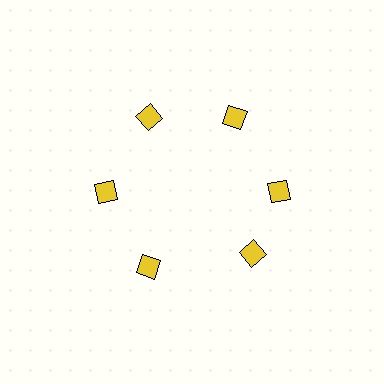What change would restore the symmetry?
The symmetry would be restored by rotating it back into even spacing with its neighbors so that all 6 diamonds sit at equal angles and equal distance from the center.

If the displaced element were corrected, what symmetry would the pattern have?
It would have 6-fold rotational symmetry — the pattern would map onto itself every 60 degrees.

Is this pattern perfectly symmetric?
No. The 6 yellow diamonds are arranged in a ring, but one element near the 5 o'clock position is rotated out of alignment along the ring, breaking the 6-fold rotational symmetry.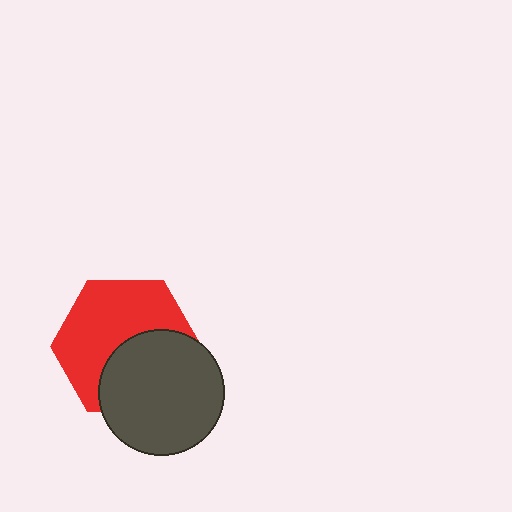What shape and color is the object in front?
The object in front is a dark gray circle.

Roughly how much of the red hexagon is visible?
About half of it is visible (roughly 58%).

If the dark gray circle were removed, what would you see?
You would see the complete red hexagon.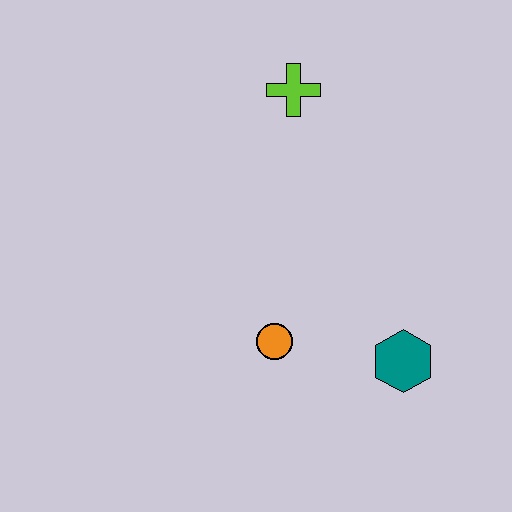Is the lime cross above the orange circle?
Yes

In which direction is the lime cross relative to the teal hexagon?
The lime cross is above the teal hexagon.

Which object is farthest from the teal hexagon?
The lime cross is farthest from the teal hexagon.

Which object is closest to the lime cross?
The orange circle is closest to the lime cross.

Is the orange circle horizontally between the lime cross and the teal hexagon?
No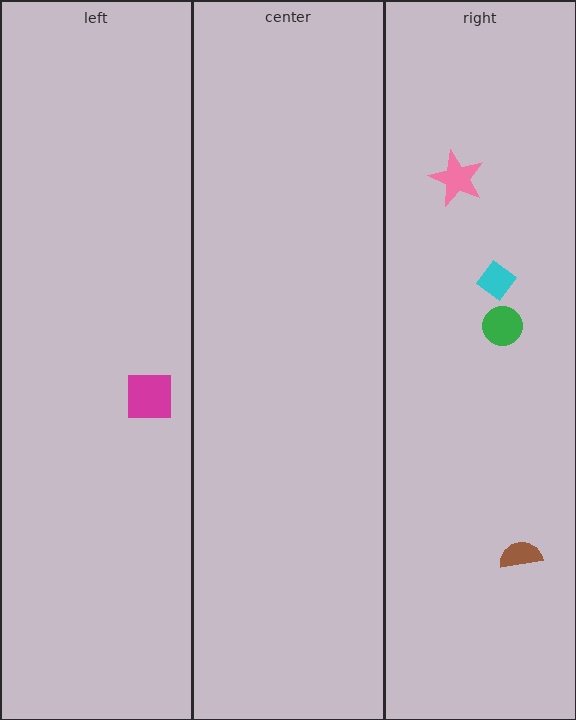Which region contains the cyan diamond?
The right region.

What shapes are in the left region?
The magenta square.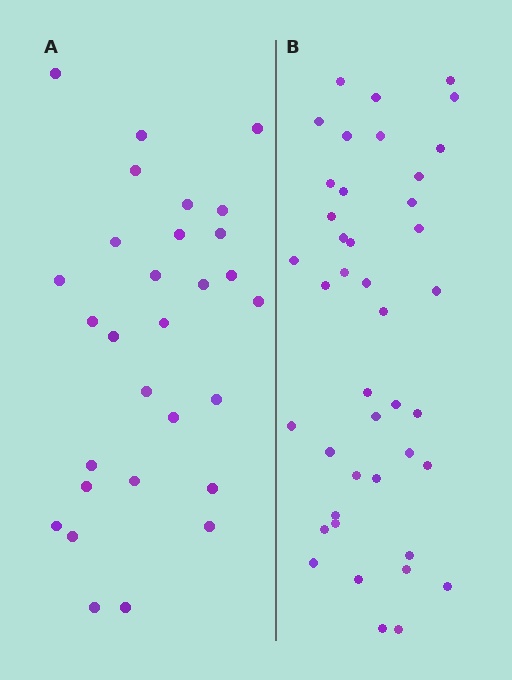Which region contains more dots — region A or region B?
Region B (the right region) has more dots.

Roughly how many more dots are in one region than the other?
Region B has approximately 15 more dots than region A.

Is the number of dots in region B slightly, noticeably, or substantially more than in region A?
Region B has noticeably more, but not dramatically so. The ratio is roughly 1.4 to 1.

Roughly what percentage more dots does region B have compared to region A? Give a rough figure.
About 45% more.